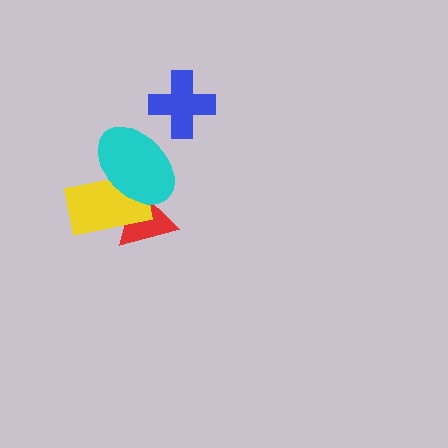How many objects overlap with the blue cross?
0 objects overlap with the blue cross.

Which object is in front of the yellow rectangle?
The cyan ellipse is in front of the yellow rectangle.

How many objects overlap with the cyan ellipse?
2 objects overlap with the cyan ellipse.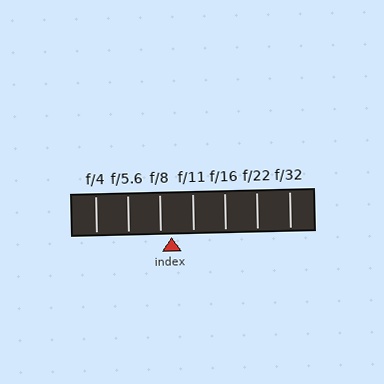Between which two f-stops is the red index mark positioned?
The index mark is between f/8 and f/11.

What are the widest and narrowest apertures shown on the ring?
The widest aperture shown is f/4 and the narrowest is f/32.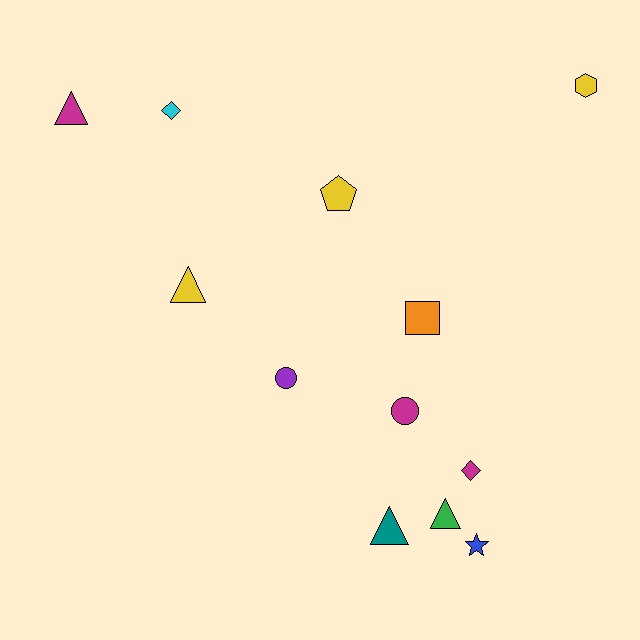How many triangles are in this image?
There are 4 triangles.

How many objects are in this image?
There are 12 objects.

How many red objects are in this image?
There are no red objects.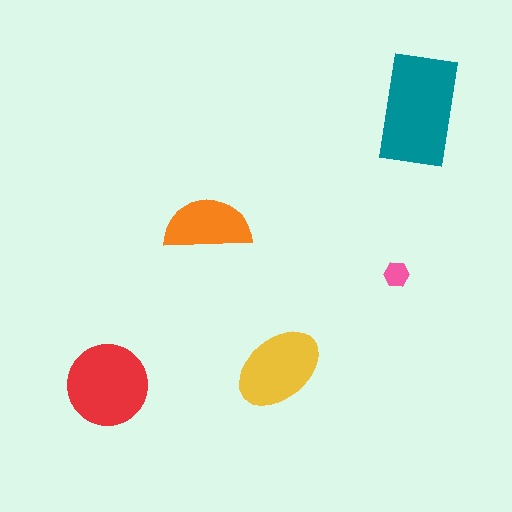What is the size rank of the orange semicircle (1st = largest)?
4th.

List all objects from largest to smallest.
The teal rectangle, the red circle, the yellow ellipse, the orange semicircle, the pink hexagon.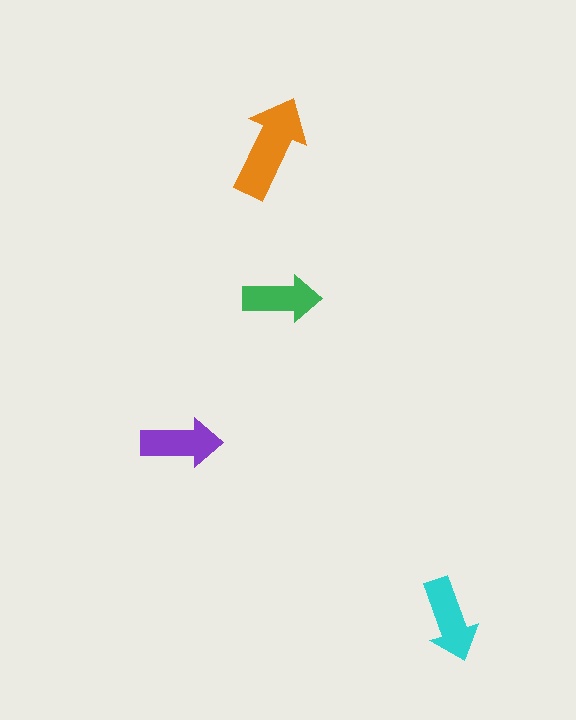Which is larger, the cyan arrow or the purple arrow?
The cyan one.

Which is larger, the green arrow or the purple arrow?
The purple one.